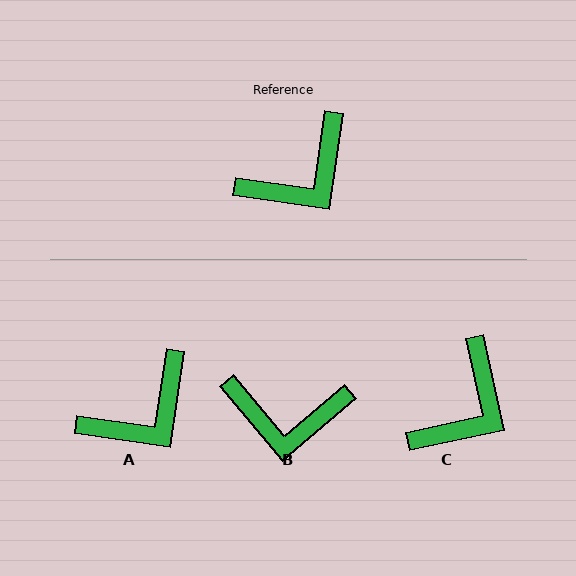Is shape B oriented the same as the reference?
No, it is off by about 41 degrees.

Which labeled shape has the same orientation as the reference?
A.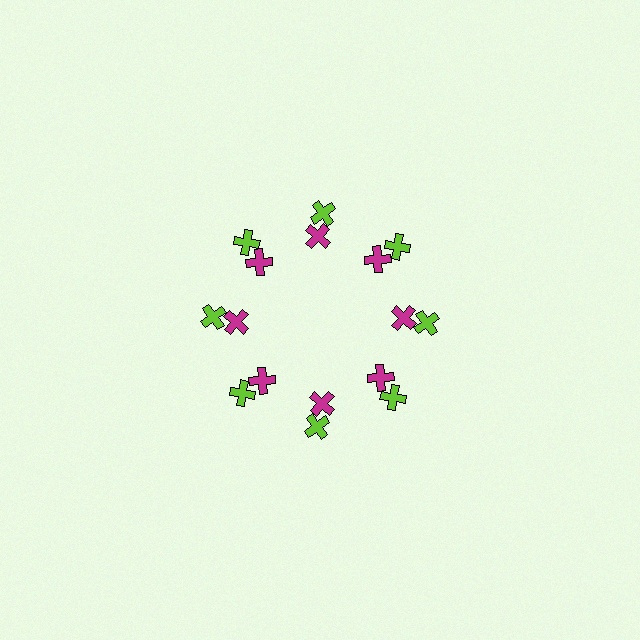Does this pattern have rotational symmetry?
Yes, this pattern has 8-fold rotational symmetry. It looks the same after rotating 45 degrees around the center.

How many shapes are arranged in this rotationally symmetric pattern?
There are 16 shapes, arranged in 8 groups of 2.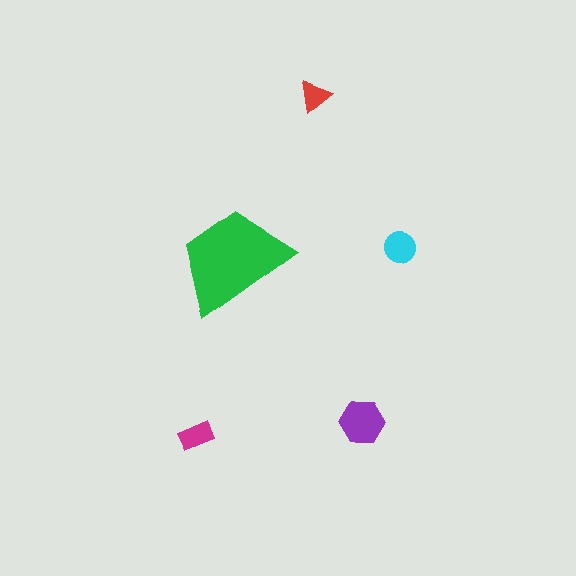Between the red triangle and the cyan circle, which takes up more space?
The cyan circle.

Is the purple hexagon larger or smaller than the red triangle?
Larger.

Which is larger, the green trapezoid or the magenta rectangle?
The green trapezoid.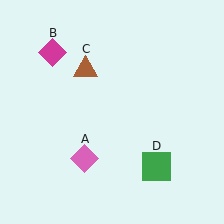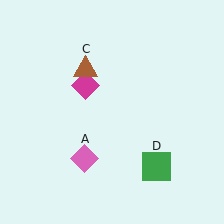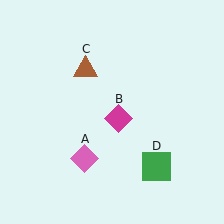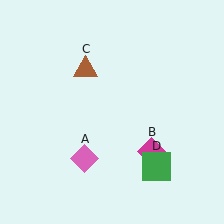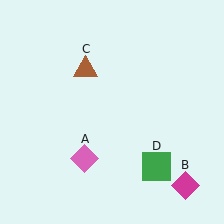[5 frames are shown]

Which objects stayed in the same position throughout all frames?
Pink diamond (object A) and brown triangle (object C) and green square (object D) remained stationary.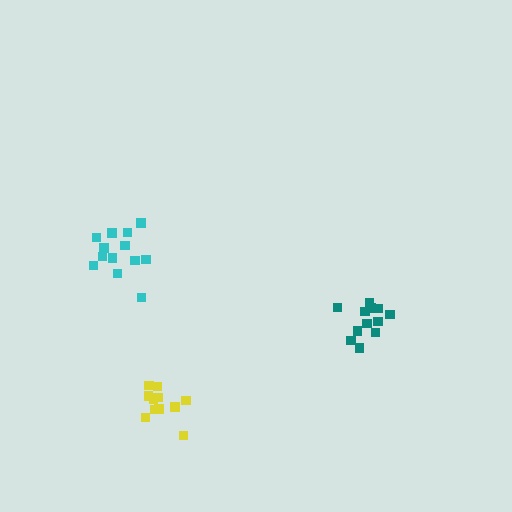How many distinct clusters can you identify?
There are 3 distinct clusters.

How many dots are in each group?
Group 1: 12 dots, Group 2: 11 dots, Group 3: 13 dots (36 total).